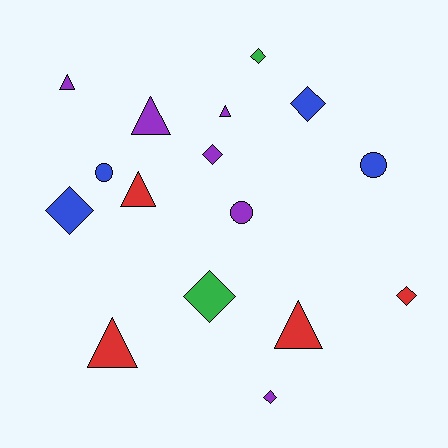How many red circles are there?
There are no red circles.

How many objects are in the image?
There are 16 objects.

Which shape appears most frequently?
Diamond, with 7 objects.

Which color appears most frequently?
Purple, with 6 objects.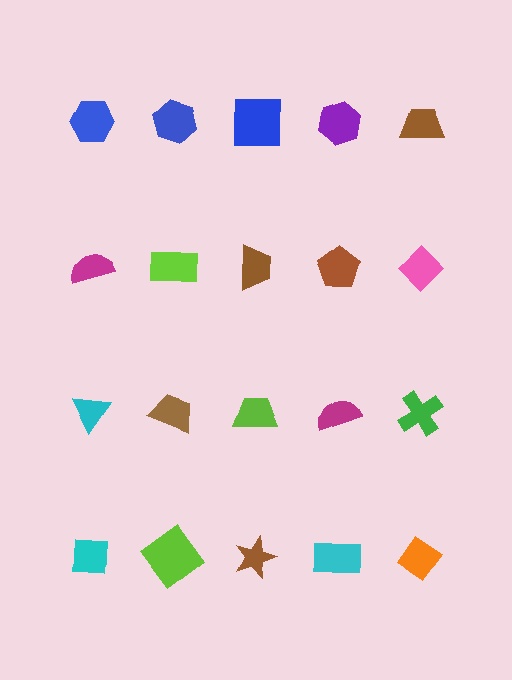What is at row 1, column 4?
A purple hexagon.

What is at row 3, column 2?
A brown trapezoid.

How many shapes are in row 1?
5 shapes.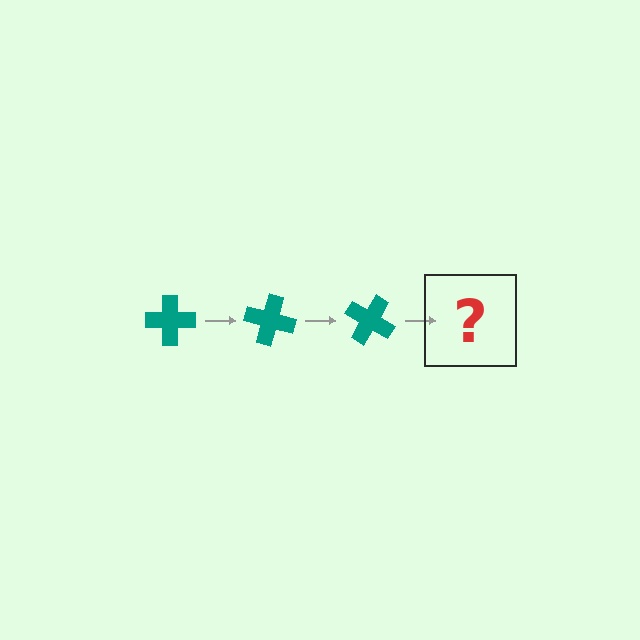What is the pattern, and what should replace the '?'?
The pattern is that the cross rotates 15 degrees each step. The '?' should be a teal cross rotated 45 degrees.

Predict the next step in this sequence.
The next step is a teal cross rotated 45 degrees.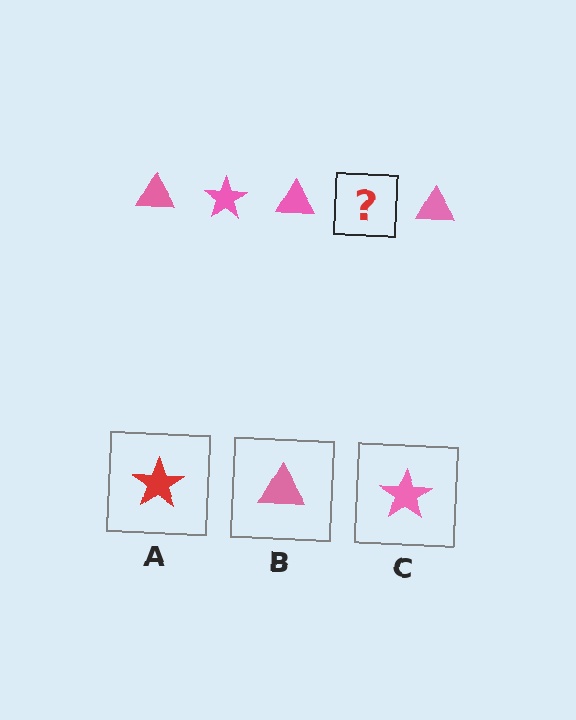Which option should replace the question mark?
Option C.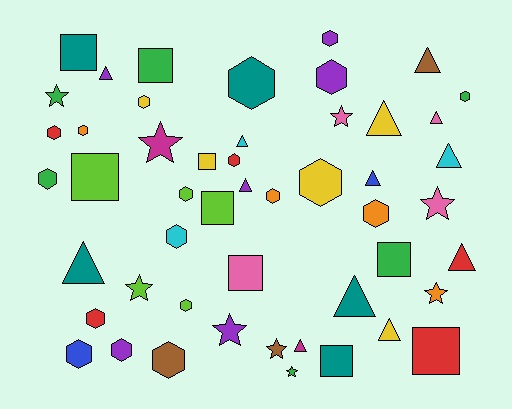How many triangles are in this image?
There are 13 triangles.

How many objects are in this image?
There are 50 objects.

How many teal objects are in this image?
There are 5 teal objects.